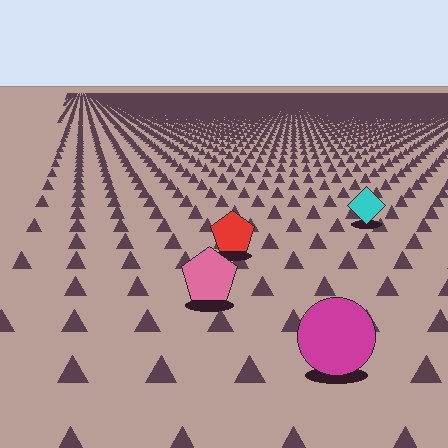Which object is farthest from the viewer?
The cyan diamond is farthest from the viewer. It appears smaller and the ground texture around it is denser.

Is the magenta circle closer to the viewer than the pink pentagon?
Yes. The magenta circle is closer — you can tell from the texture gradient: the ground texture is coarser near it.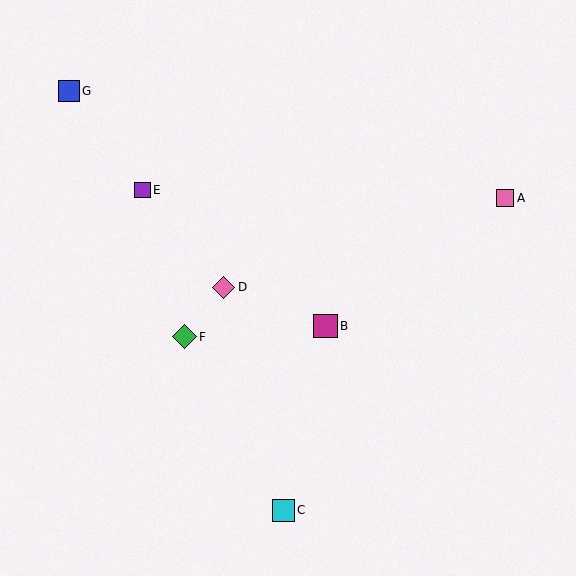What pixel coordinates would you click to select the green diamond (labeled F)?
Click at (185, 337) to select the green diamond F.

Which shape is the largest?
The magenta square (labeled B) is the largest.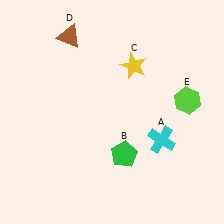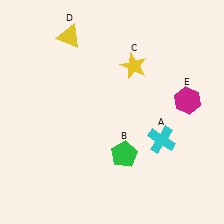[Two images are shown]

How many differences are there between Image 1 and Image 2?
There are 2 differences between the two images.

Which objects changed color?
D changed from brown to yellow. E changed from lime to magenta.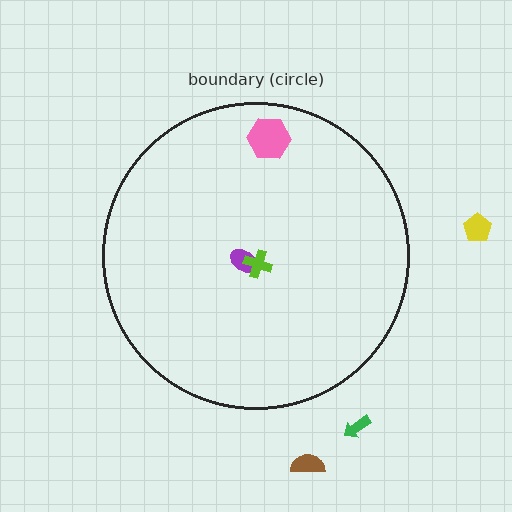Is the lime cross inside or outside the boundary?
Inside.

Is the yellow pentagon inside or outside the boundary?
Outside.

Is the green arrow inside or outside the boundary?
Outside.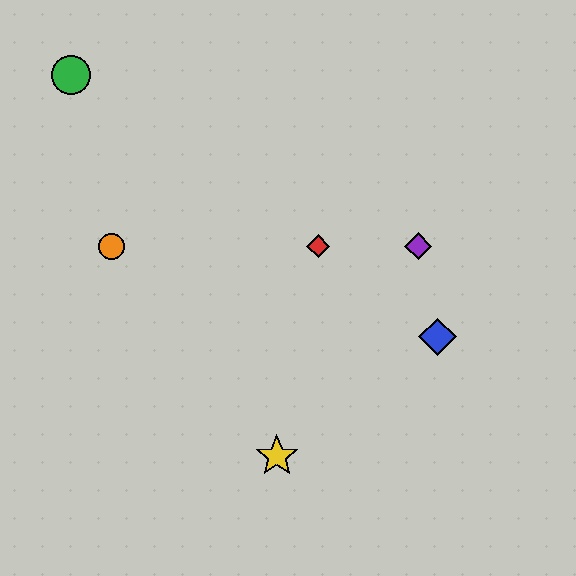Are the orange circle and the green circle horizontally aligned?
No, the orange circle is at y≈246 and the green circle is at y≈75.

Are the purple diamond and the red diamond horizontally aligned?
Yes, both are at y≈246.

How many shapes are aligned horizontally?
3 shapes (the red diamond, the purple diamond, the orange circle) are aligned horizontally.